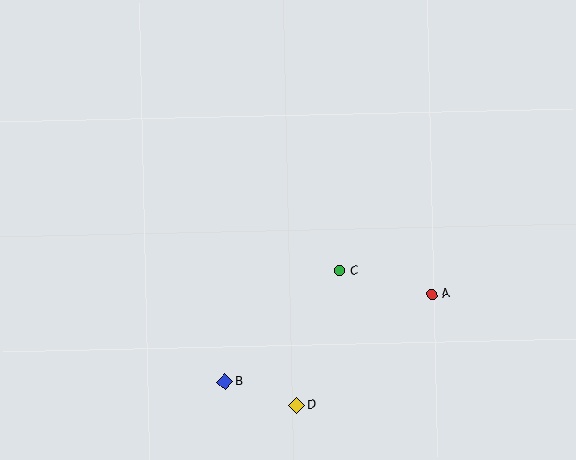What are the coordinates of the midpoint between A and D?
The midpoint between A and D is at (364, 350).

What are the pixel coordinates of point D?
Point D is at (297, 405).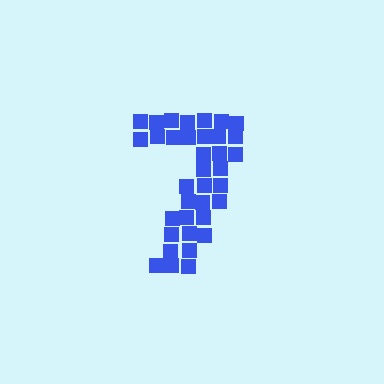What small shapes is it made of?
It is made of small squares.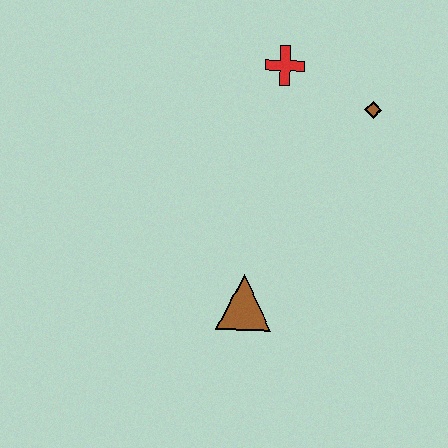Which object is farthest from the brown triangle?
The red cross is farthest from the brown triangle.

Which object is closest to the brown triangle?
The brown diamond is closest to the brown triangle.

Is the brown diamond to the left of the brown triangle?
No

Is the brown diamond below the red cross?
Yes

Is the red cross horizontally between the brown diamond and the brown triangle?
Yes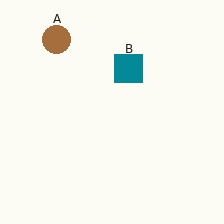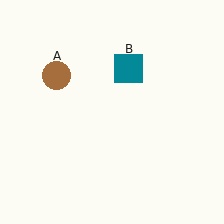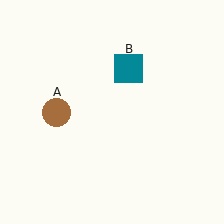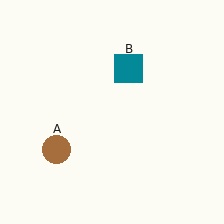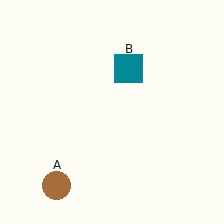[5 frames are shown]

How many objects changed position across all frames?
1 object changed position: brown circle (object A).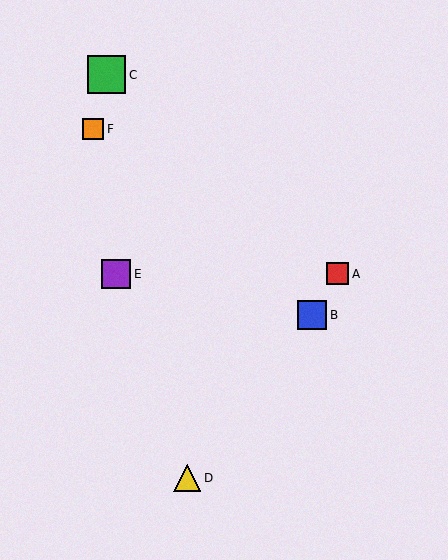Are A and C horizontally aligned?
No, A is at y≈274 and C is at y≈75.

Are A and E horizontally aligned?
Yes, both are at y≈274.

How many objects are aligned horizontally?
2 objects (A, E) are aligned horizontally.